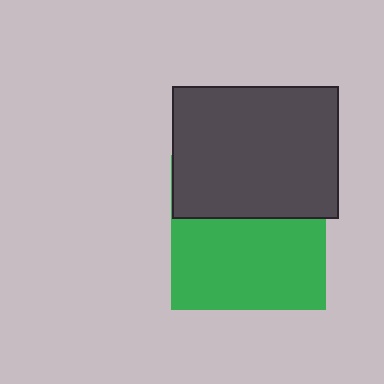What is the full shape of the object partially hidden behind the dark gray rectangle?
The partially hidden object is a green square.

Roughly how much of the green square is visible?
About half of it is visible (roughly 58%).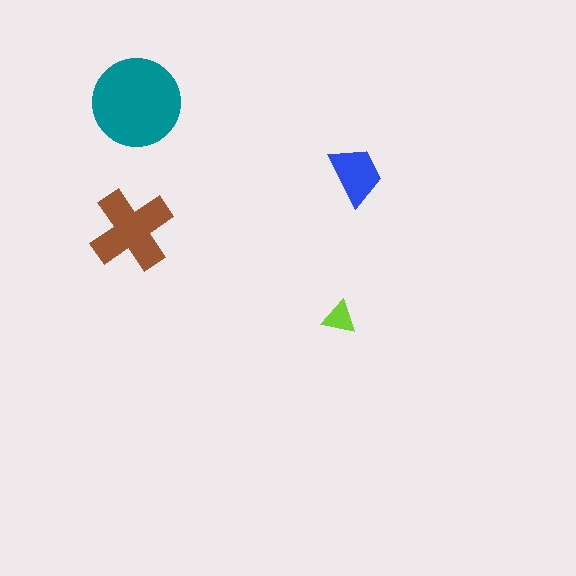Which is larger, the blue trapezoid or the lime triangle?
The blue trapezoid.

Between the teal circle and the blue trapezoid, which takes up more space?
The teal circle.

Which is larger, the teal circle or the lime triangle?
The teal circle.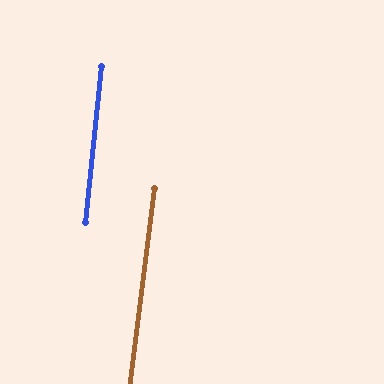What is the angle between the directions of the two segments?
Approximately 1 degree.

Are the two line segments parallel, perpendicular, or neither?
Parallel — their directions differ by only 1.0°.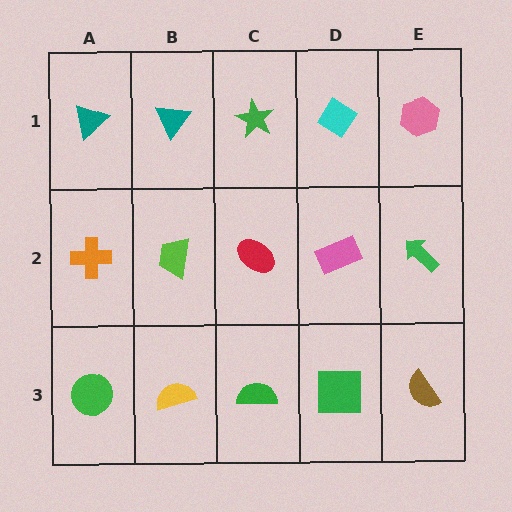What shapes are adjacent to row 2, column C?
A green star (row 1, column C), a green semicircle (row 3, column C), a lime trapezoid (row 2, column B), a pink rectangle (row 2, column D).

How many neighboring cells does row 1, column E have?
2.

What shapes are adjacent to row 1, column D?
A pink rectangle (row 2, column D), a green star (row 1, column C), a pink hexagon (row 1, column E).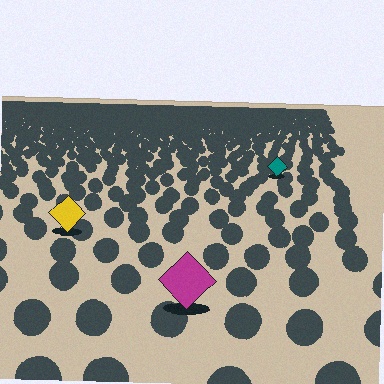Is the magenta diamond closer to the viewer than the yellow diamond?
Yes. The magenta diamond is closer — you can tell from the texture gradient: the ground texture is coarser near it.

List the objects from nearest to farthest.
From nearest to farthest: the magenta diamond, the yellow diamond, the teal diamond.